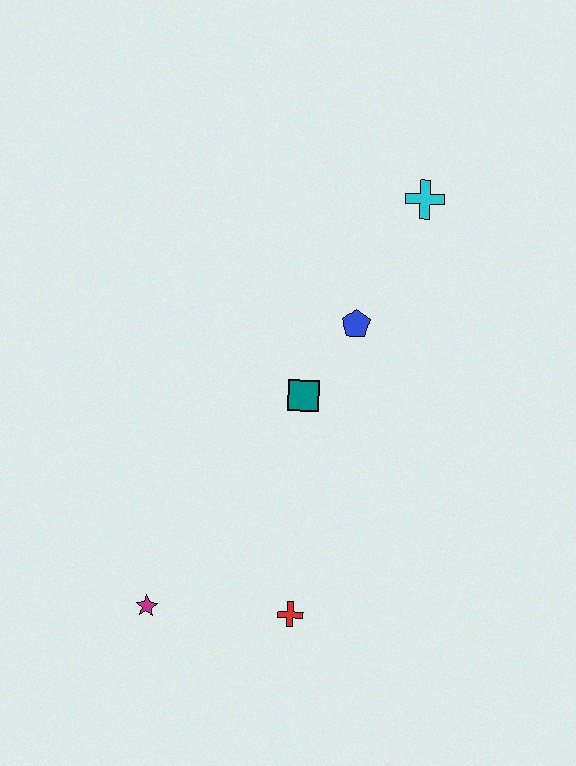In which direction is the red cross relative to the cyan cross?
The red cross is below the cyan cross.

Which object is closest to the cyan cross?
The blue pentagon is closest to the cyan cross.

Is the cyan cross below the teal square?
No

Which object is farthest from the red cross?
The cyan cross is farthest from the red cross.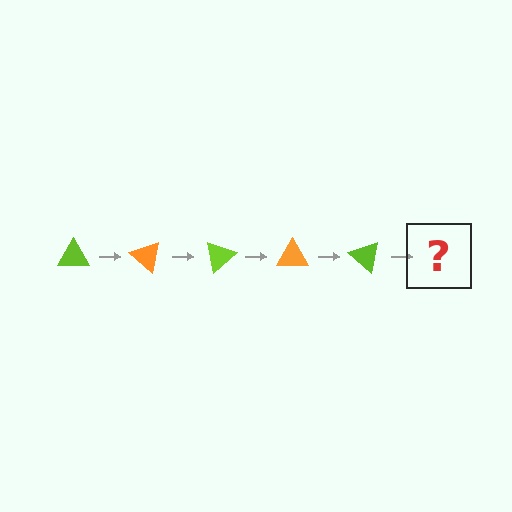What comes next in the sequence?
The next element should be an orange triangle, rotated 200 degrees from the start.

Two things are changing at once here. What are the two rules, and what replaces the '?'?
The two rules are that it rotates 40 degrees each step and the color cycles through lime and orange. The '?' should be an orange triangle, rotated 200 degrees from the start.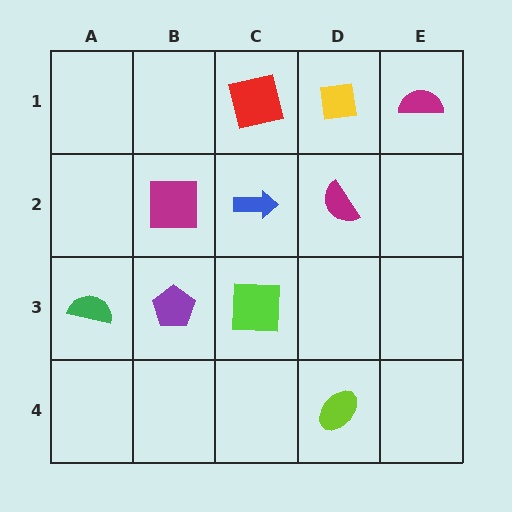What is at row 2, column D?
A magenta semicircle.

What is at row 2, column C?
A blue arrow.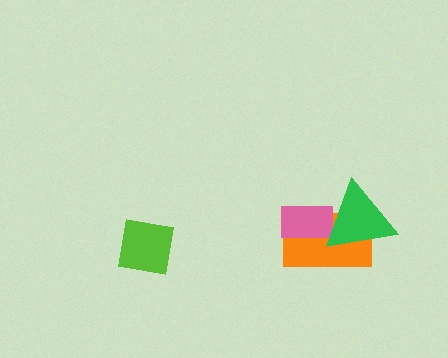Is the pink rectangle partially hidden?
Yes, it is partially covered by another shape.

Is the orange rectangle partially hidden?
Yes, it is partially covered by another shape.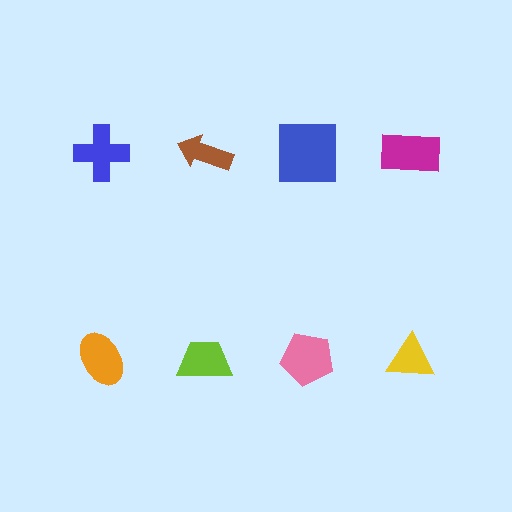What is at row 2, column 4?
A yellow triangle.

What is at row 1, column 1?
A blue cross.